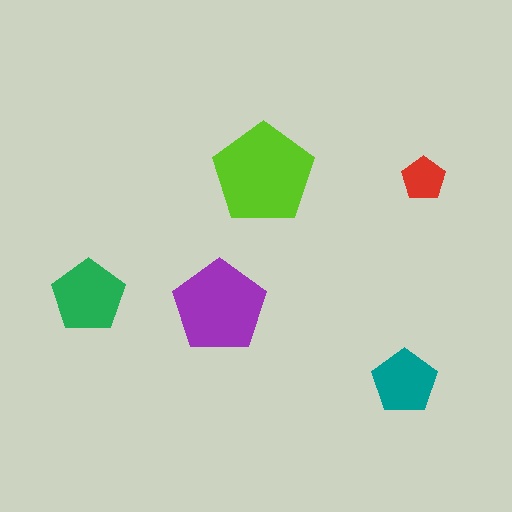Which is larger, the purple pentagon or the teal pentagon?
The purple one.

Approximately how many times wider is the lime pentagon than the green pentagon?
About 1.5 times wider.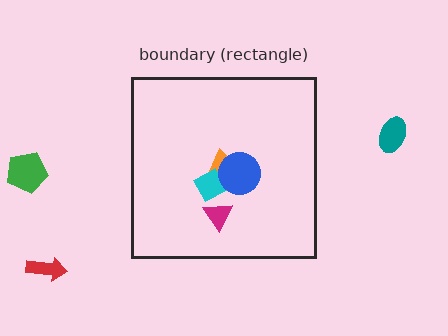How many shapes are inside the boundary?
4 inside, 3 outside.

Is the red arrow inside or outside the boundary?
Outside.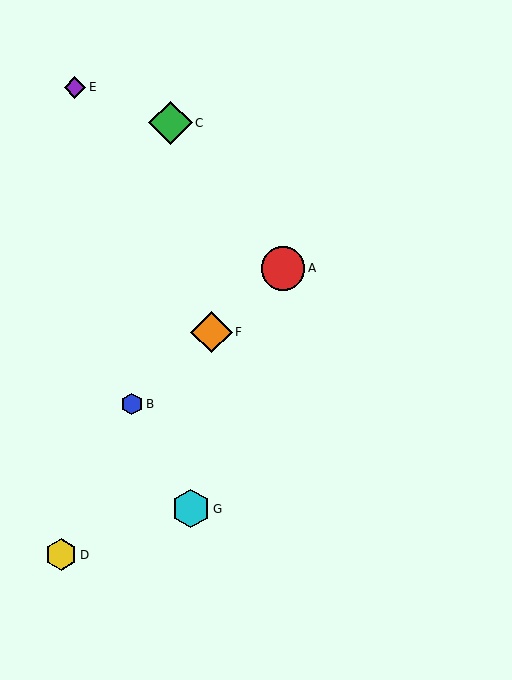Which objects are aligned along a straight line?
Objects A, B, F are aligned along a straight line.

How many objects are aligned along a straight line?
3 objects (A, B, F) are aligned along a straight line.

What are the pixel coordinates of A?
Object A is at (283, 268).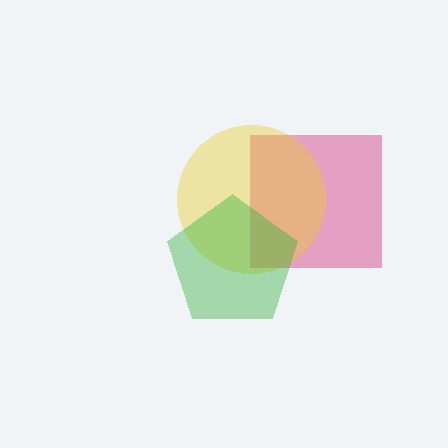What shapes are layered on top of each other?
The layered shapes are: a pink square, a yellow circle, a green pentagon.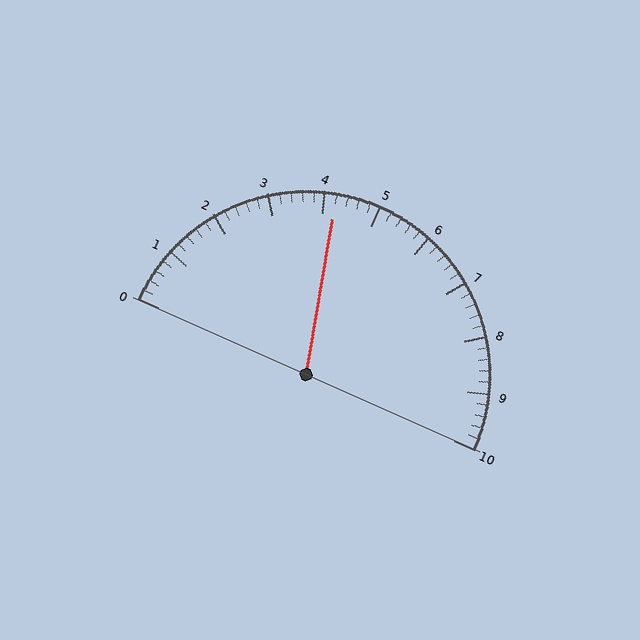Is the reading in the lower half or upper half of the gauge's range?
The reading is in the lower half of the range (0 to 10).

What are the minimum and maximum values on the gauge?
The gauge ranges from 0 to 10.